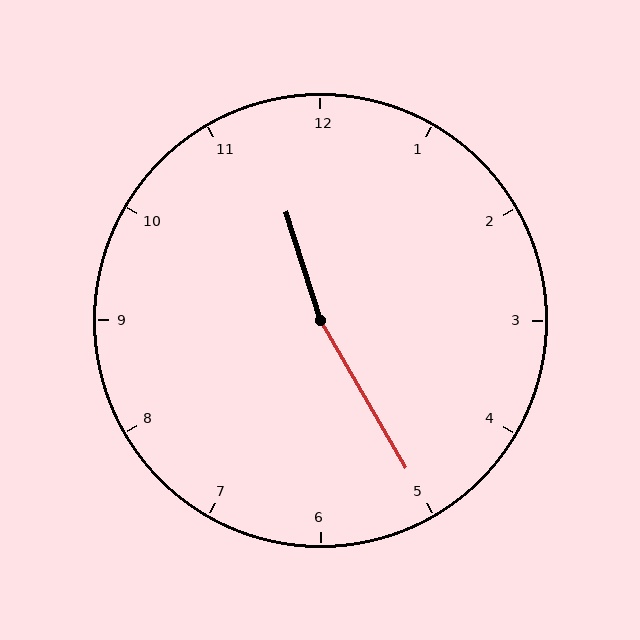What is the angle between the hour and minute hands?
Approximately 168 degrees.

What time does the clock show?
11:25.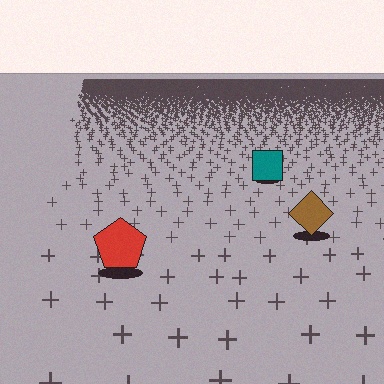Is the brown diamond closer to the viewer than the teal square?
Yes. The brown diamond is closer — you can tell from the texture gradient: the ground texture is coarser near it.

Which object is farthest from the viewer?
The teal square is farthest from the viewer. It appears smaller and the ground texture around it is denser.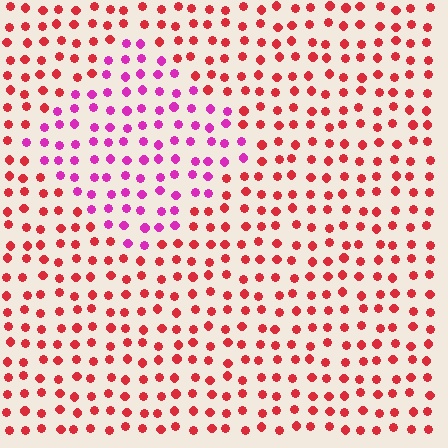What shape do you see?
I see a diamond.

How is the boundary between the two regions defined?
The boundary is defined purely by a slight shift in hue (about 45 degrees). Spacing, size, and orientation are identical on both sides.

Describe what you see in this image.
The image is filled with small red elements in a uniform arrangement. A diamond-shaped region is visible where the elements are tinted to a slightly different hue, forming a subtle color boundary.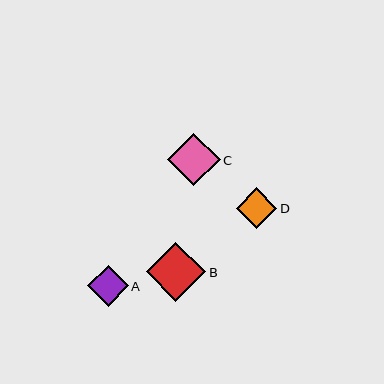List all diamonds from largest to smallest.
From largest to smallest: B, C, D, A.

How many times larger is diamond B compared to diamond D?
Diamond B is approximately 1.5 times the size of diamond D.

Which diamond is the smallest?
Diamond A is the smallest with a size of approximately 40 pixels.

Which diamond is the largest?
Diamond B is the largest with a size of approximately 59 pixels.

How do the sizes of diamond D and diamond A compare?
Diamond D and diamond A are approximately the same size.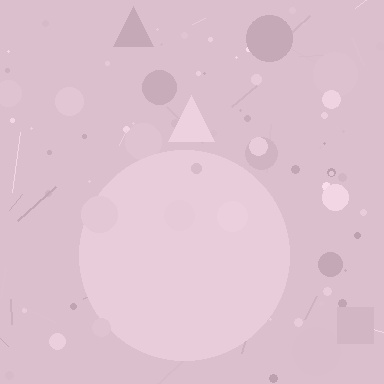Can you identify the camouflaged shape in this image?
The camouflaged shape is a circle.